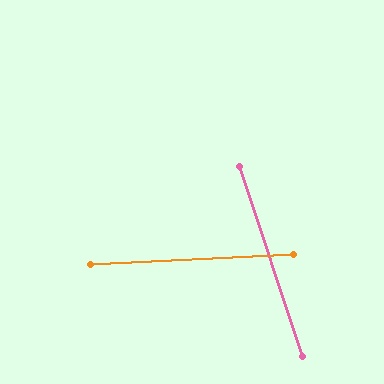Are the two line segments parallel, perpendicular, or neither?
Neither parallel nor perpendicular — they differ by about 75°.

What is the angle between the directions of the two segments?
Approximately 75 degrees.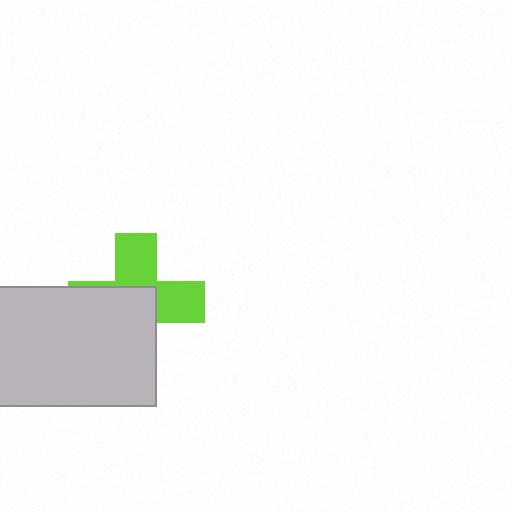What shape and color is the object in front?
The object in front is a light gray rectangle.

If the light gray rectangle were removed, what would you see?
You would see the complete lime cross.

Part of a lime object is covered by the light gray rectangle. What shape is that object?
It is a cross.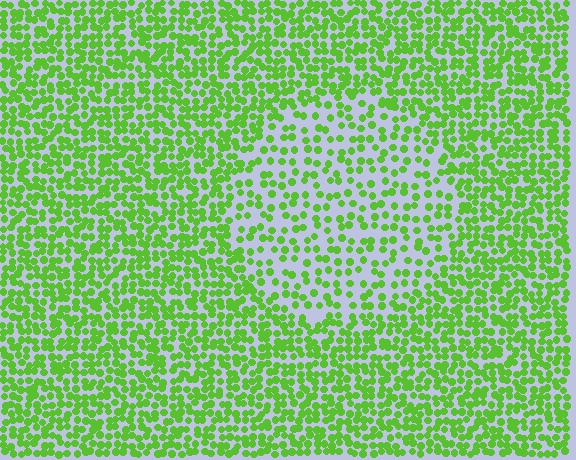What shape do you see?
I see a circle.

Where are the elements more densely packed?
The elements are more densely packed outside the circle boundary.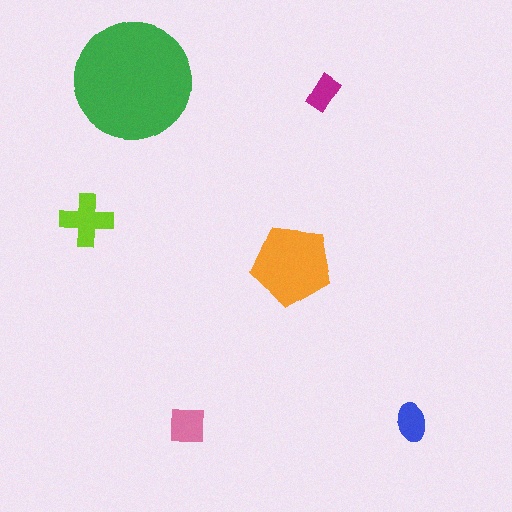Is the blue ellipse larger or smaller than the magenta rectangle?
Larger.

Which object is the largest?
The green circle.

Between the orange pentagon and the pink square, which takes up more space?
The orange pentagon.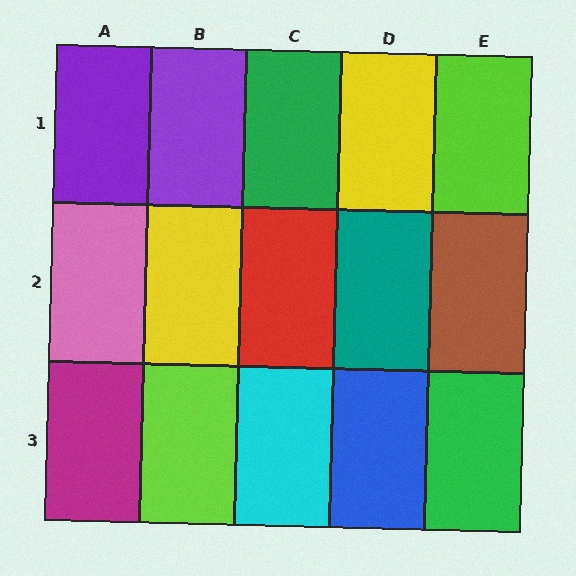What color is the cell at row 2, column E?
Brown.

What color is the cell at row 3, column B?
Lime.